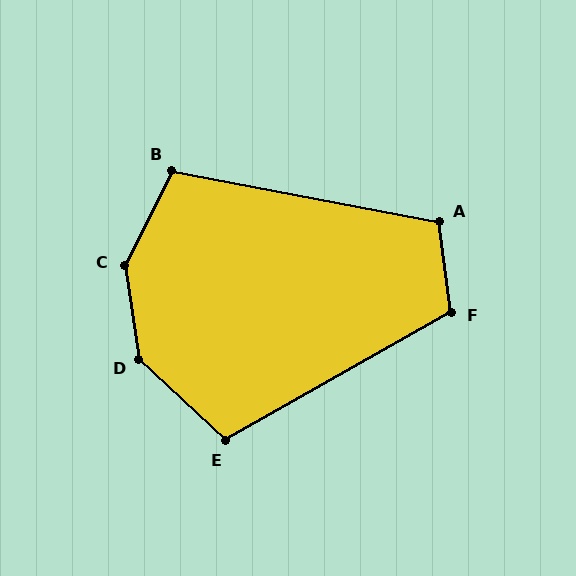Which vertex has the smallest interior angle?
B, at approximately 106 degrees.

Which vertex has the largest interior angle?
C, at approximately 145 degrees.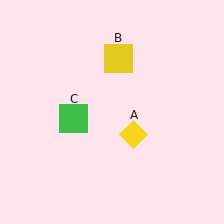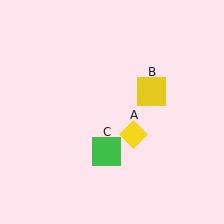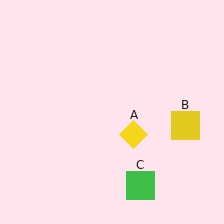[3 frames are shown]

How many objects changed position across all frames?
2 objects changed position: yellow square (object B), green square (object C).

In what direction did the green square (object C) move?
The green square (object C) moved down and to the right.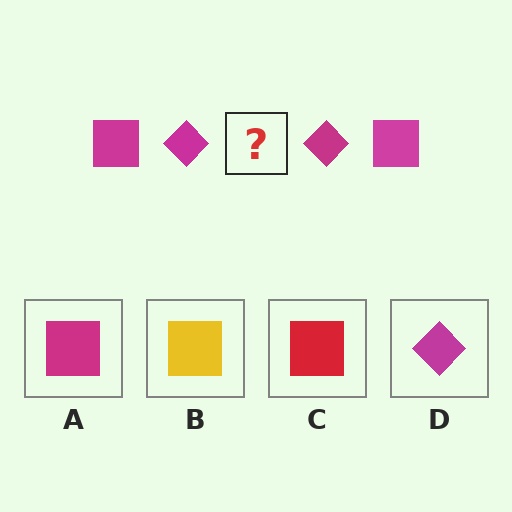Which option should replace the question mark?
Option A.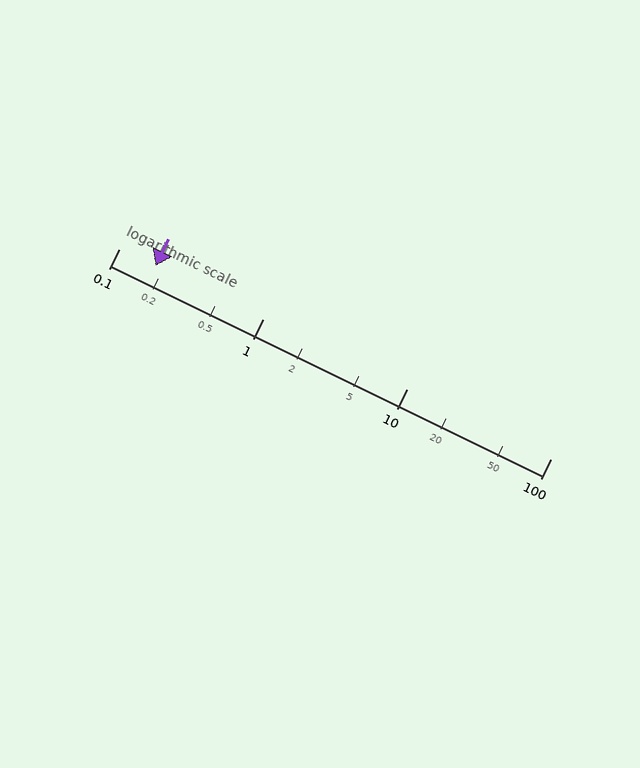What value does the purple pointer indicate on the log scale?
The pointer indicates approximately 0.18.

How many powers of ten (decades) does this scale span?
The scale spans 3 decades, from 0.1 to 100.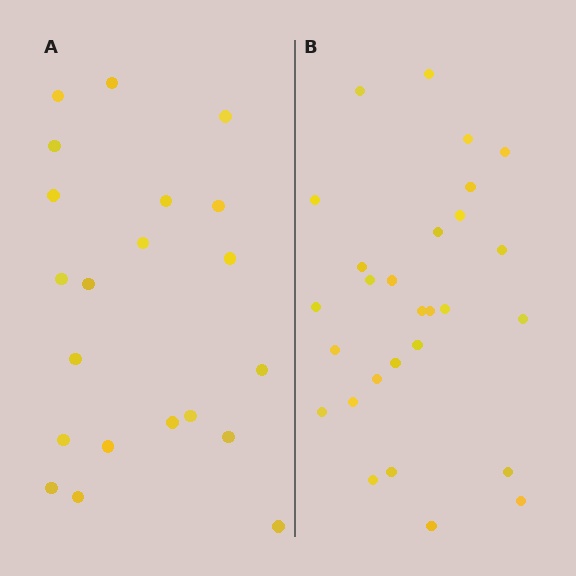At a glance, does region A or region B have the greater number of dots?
Region B (the right region) has more dots.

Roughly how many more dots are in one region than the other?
Region B has roughly 8 or so more dots than region A.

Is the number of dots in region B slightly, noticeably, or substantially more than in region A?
Region B has noticeably more, but not dramatically so. The ratio is roughly 1.3 to 1.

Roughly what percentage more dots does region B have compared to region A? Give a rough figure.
About 35% more.